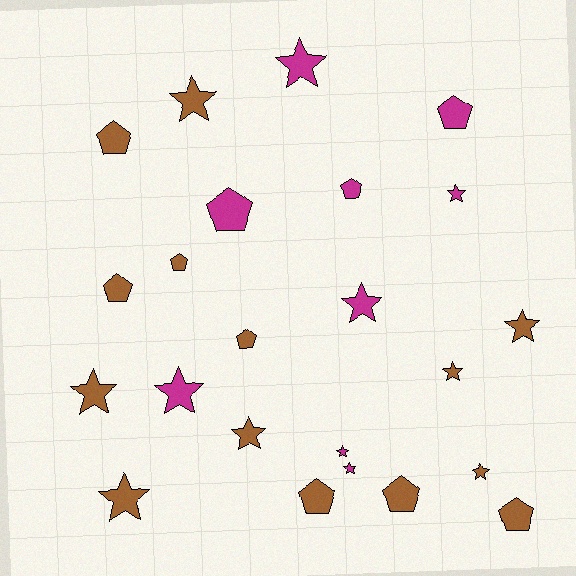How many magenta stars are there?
There are 6 magenta stars.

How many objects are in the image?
There are 23 objects.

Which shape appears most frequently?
Star, with 13 objects.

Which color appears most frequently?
Brown, with 14 objects.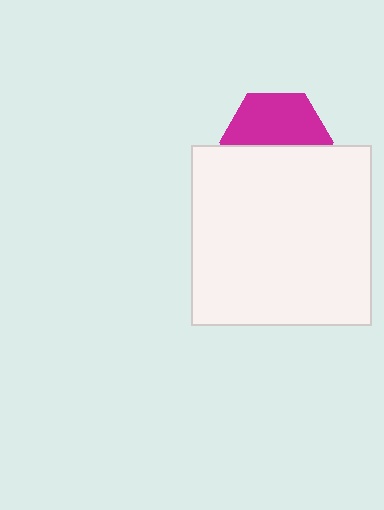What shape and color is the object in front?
The object in front is a white square.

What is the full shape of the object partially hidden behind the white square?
The partially hidden object is a magenta hexagon.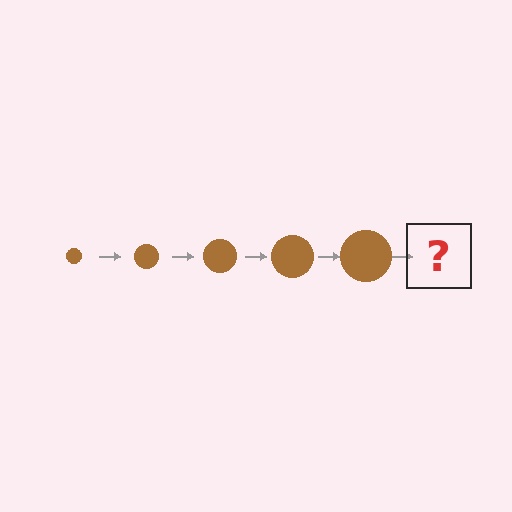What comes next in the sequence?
The next element should be a brown circle, larger than the previous one.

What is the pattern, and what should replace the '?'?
The pattern is that the circle gets progressively larger each step. The '?' should be a brown circle, larger than the previous one.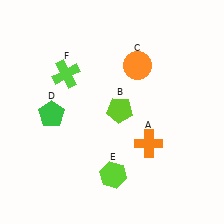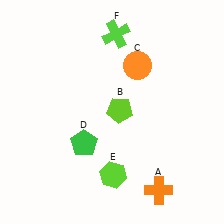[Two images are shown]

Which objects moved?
The objects that moved are: the orange cross (A), the green pentagon (D), the lime cross (F).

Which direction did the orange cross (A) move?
The orange cross (A) moved down.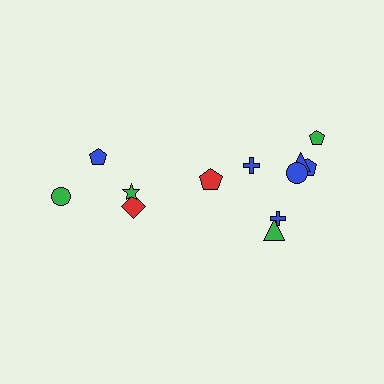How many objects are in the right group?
There are 8 objects.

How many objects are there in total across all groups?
There are 12 objects.